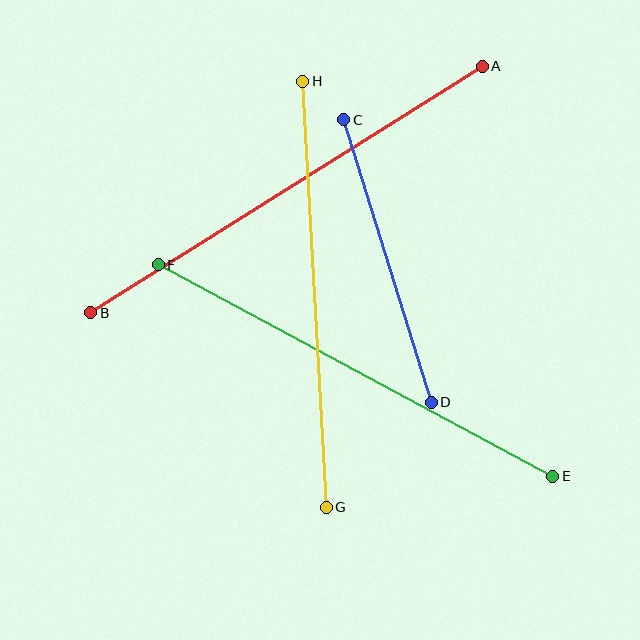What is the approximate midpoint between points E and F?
The midpoint is at approximately (356, 370) pixels.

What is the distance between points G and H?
The distance is approximately 427 pixels.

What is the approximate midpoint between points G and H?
The midpoint is at approximately (315, 294) pixels.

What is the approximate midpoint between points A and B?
The midpoint is at approximately (286, 190) pixels.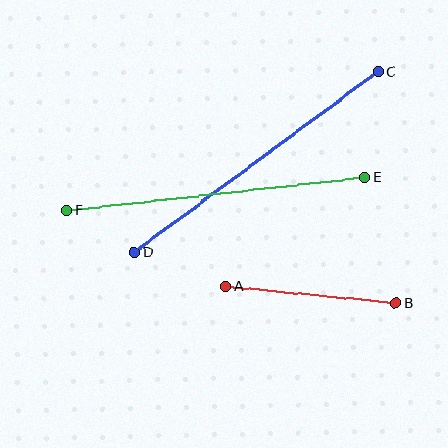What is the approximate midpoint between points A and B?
The midpoint is at approximately (311, 295) pixels.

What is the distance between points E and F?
The distance is approximately 300 pixels.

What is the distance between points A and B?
The distance is approximately 170 pixels.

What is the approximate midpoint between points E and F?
The midpoint is at approximately (216, 194) pixels.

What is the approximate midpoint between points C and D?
The midpoint is at approximately (256, 162) pixels.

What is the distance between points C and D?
The distance is approximately 304 pixels.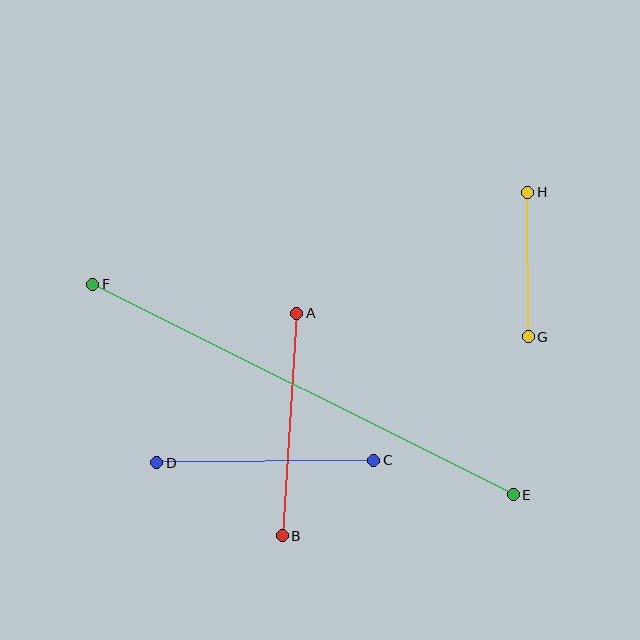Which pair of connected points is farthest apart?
Points E and F are farthest apart.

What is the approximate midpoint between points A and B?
The midpoint is at approximately (290, 425) pixels.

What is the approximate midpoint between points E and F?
The midpoint is at approximately (303, 389) pixels.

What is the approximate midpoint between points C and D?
The midpoint is at approximately (265, 462) pixels.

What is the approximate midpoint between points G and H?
The midpoint is at approximately (528, 265) pixels.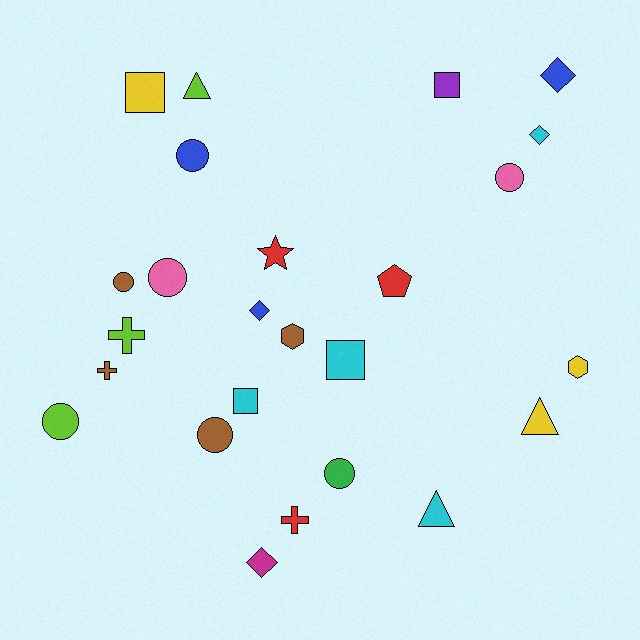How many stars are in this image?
There is 1 star.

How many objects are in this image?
There are 25 objects.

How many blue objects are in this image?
There are 3 blue objects.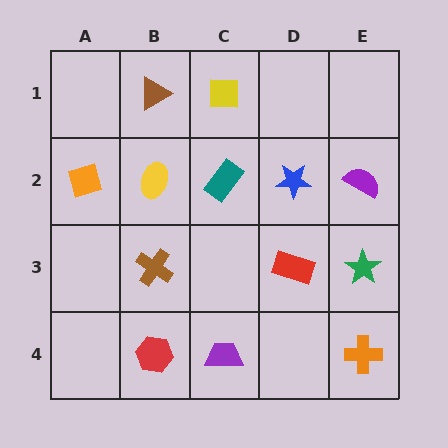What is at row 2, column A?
An orange diamond.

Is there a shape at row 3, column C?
No, that cell is empty.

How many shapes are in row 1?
2 shapes.